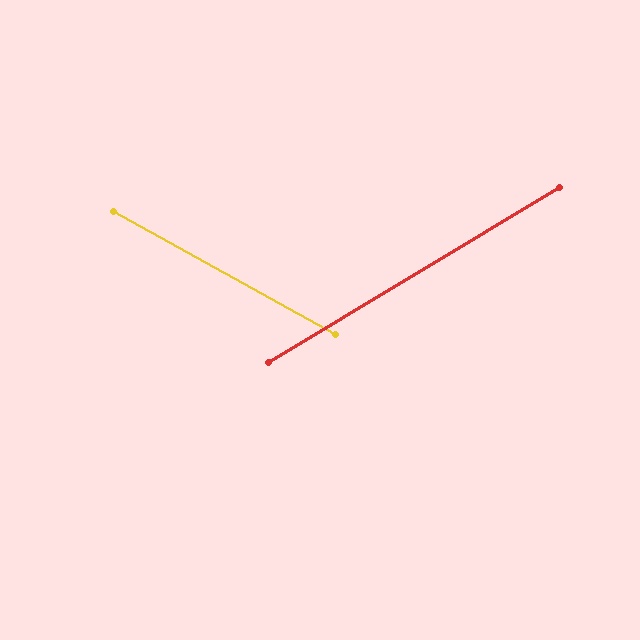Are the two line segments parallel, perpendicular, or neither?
Neither parallel nor perpendicular — they differ by about 60°.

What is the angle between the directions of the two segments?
Approximately 60 degrees.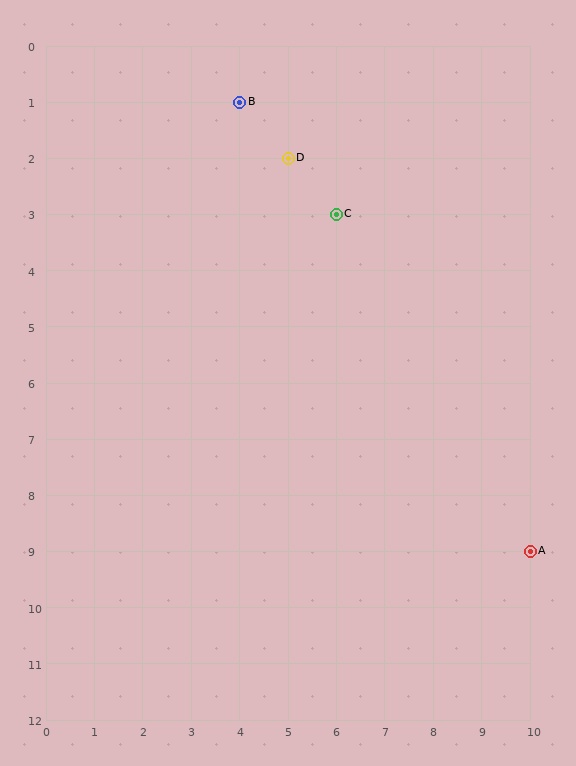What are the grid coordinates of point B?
Point B is at grid coordinates (4, 1).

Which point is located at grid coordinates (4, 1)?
Point B is at (4, 1).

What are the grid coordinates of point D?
Point D is at grid coordinates (5, 2).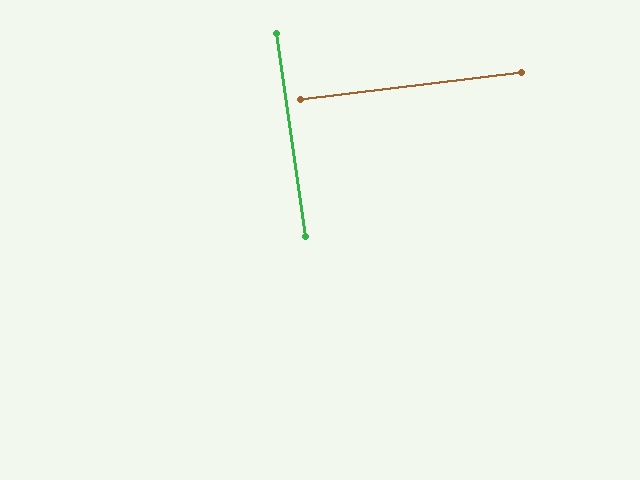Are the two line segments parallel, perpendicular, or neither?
Perpendicular — they meet at approximately 89°.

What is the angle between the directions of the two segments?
Approximately 89 degrees.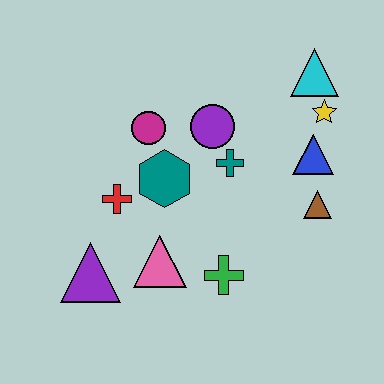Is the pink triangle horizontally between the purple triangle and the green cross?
Yes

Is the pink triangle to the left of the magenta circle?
No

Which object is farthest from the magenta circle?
The brown triangle is farthest from the magenta circle.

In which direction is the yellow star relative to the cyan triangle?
The yellow star is below the cyan triangle.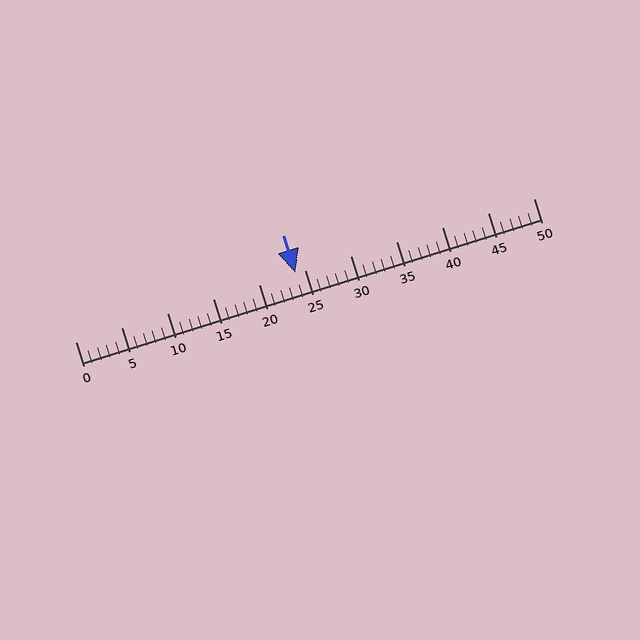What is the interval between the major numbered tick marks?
The major tick marks are spaced 5 units apart.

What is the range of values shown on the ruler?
The ruler shows values from 0 to 50.